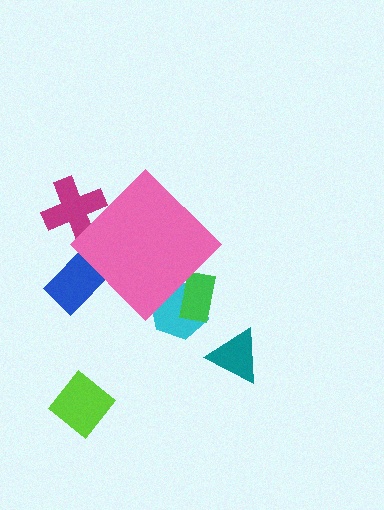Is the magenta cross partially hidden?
Yes, the magenta cross is partially hidden behind the pink diamond.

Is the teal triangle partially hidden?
No, the teal triangle is fully visible.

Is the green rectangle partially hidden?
Yes, the green rectangle is partially hidden behind the pink diamond.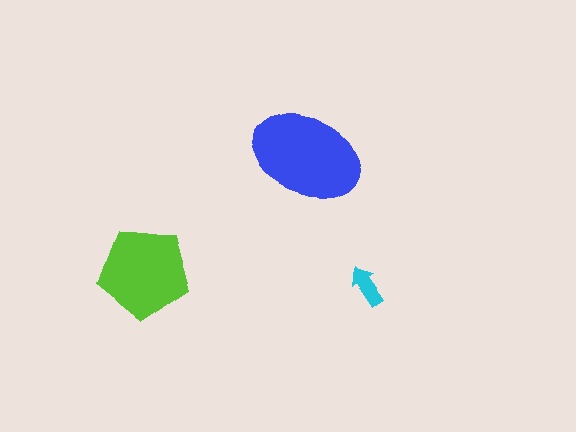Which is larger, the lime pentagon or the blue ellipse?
The blue ellipse.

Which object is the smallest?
The cyan arrow.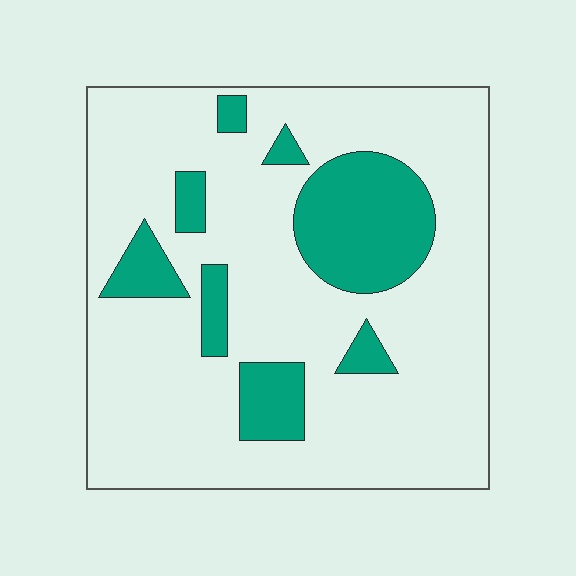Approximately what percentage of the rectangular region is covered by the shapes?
Approximately 20%.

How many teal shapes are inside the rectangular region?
8.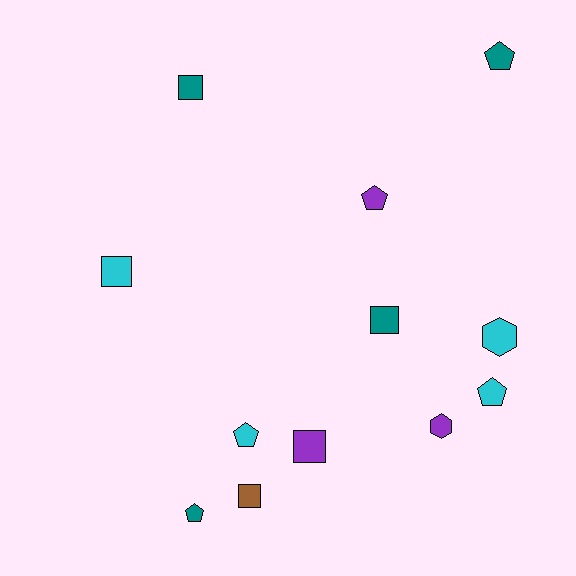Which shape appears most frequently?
Pentagon, with 5 objects.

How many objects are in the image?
There are 12 objects.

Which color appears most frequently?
Cyan, with 4 objects.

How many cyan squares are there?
There is 1 cyan square.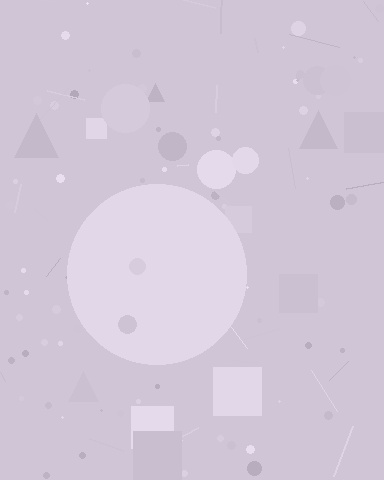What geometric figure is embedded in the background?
A circle is embedded in the background.